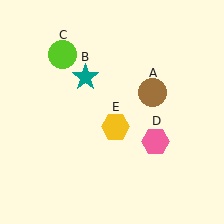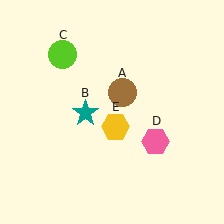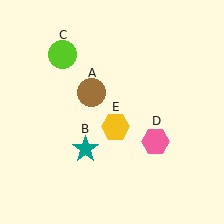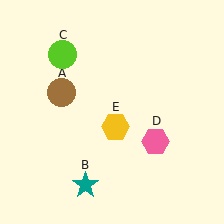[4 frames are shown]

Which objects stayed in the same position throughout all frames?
Lime circle (object C) and pink hexagon (object D) and yellow hexagon (object E) remained stationary.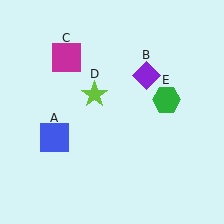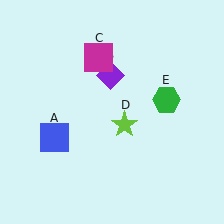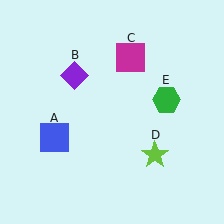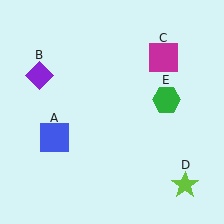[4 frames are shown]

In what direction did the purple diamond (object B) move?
The purple diamond (object B) moved left.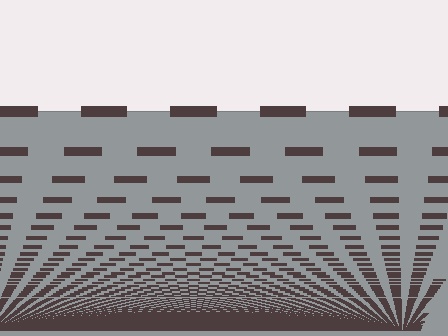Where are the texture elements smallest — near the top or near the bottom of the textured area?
Near the bottom.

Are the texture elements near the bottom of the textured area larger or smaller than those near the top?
Smaller. The gradient is inverted — elements near the bottom are smaller and denser.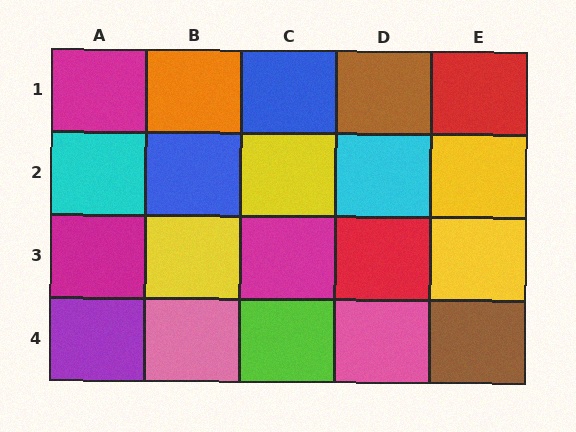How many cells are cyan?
2 cells are cyan.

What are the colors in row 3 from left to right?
Magenta, yellow, magenta, red, yellow.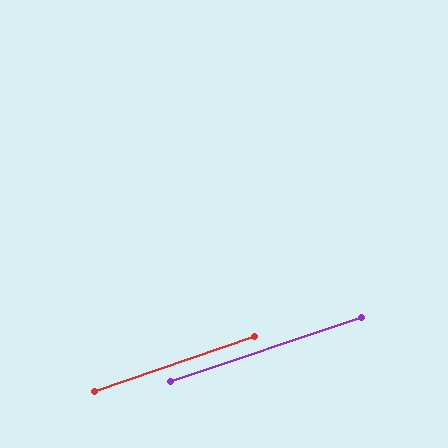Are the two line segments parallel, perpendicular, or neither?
Parallel — their directions differ by only 0.0°.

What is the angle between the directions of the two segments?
Approximately 0 degrees.